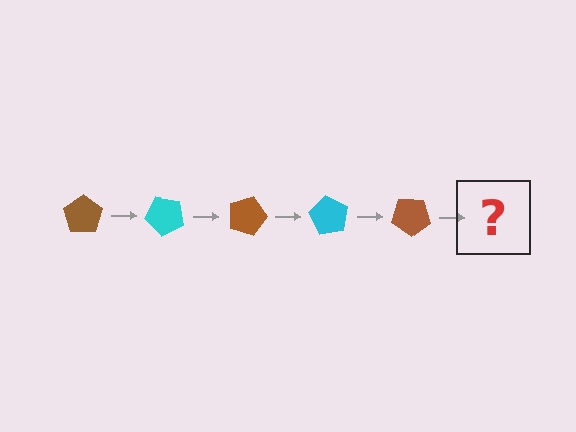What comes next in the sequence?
The next element should be a cyan pentagon, rotated 225 degrees from the start.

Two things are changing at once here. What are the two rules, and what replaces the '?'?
The two rules are that it rotates 45 degrees each step and the color cycles through brown and cyan. The '?' should be a cyan pentagon, rotated 225 degrees from the start.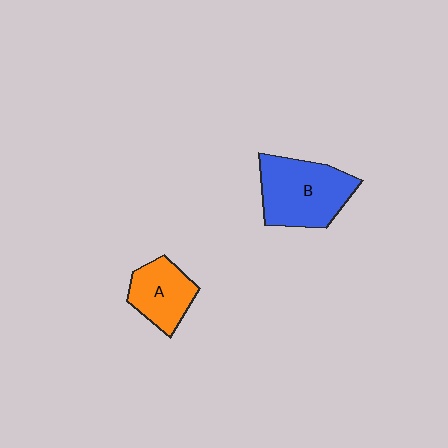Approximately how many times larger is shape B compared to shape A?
Approximately 1.6 times.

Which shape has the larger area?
Shape B (blue).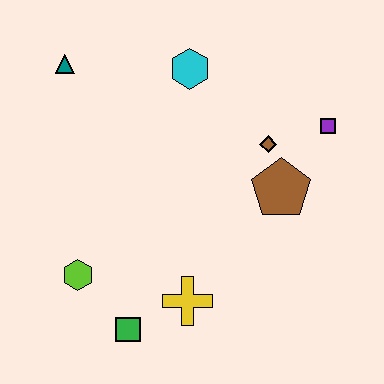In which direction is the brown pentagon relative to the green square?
The brown pentagon is to the right of the green square.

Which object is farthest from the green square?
The purple square is farthest from the green square.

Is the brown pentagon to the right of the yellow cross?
Yes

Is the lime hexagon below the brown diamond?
Yes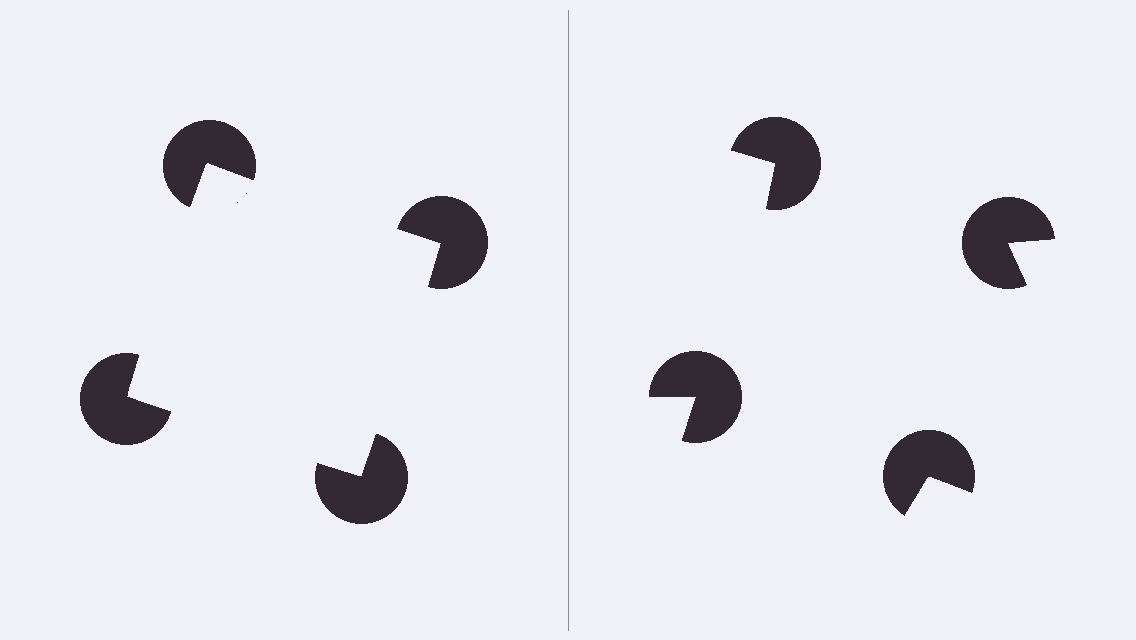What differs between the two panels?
The pac-man discs are positioned identically on both sides; only the wedge orientations differ. On the left they align to a square; on the right they are misaligned.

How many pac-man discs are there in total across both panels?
8 — 4 on each side.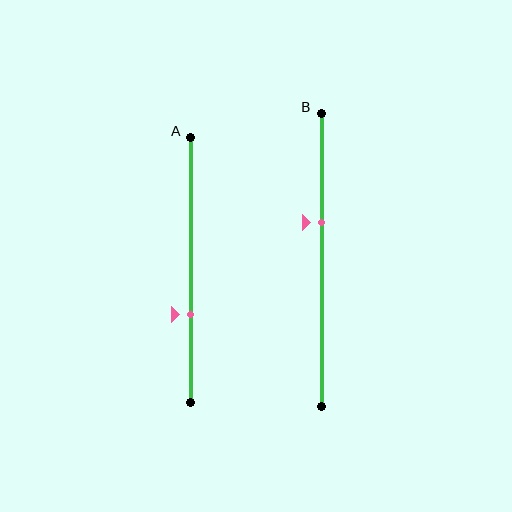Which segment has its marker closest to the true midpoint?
Segment B has its marker closest to the true midpoint.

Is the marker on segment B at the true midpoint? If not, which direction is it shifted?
No, the marker on segment B is shifted upward by about 13% of the segment length.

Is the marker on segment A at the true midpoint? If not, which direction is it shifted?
No, the marker on segment A is shifted downward by about 17% of the segment length.